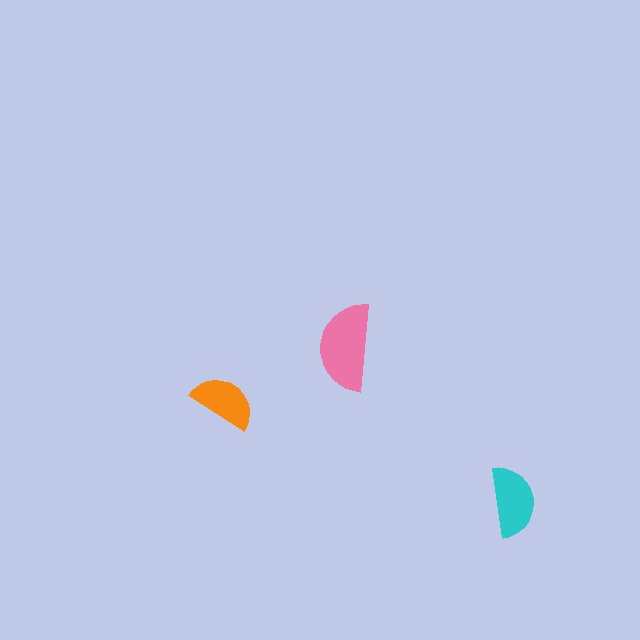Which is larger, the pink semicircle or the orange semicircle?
The pink one.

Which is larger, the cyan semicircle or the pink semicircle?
The pink one.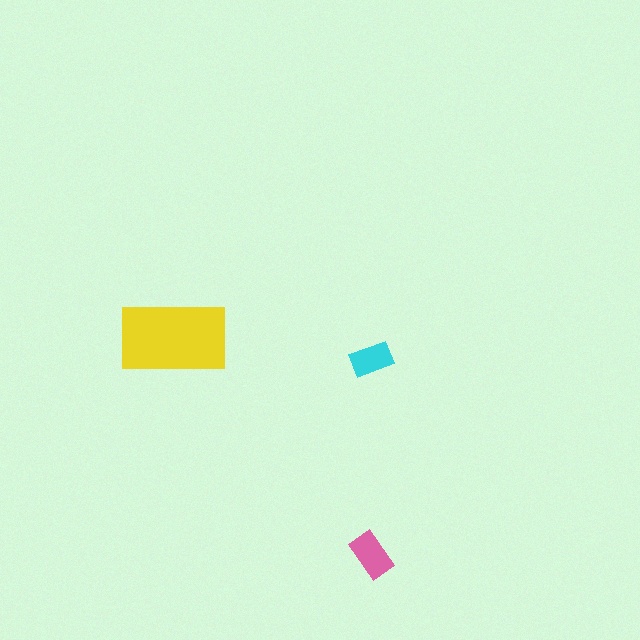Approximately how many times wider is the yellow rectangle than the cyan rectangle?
About 2.5 times wider.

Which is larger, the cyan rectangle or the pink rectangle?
The pink one.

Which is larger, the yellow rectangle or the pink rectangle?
The yellow one.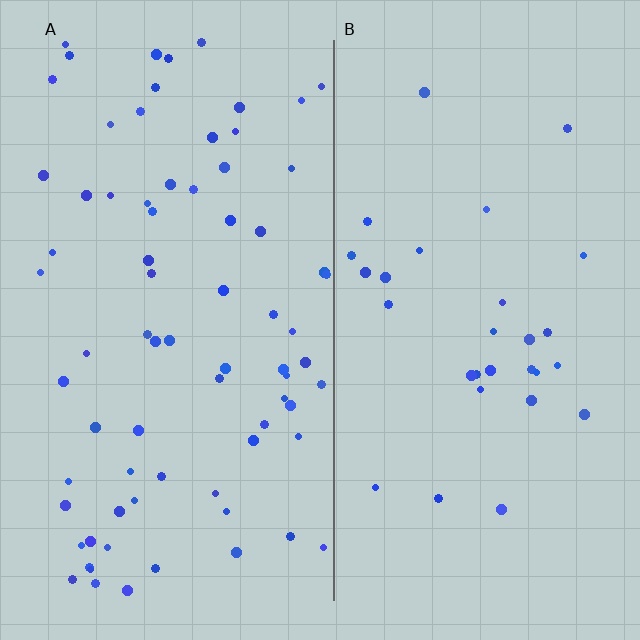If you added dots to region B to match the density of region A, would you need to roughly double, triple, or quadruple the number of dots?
Approximately triple.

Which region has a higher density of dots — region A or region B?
A (the left).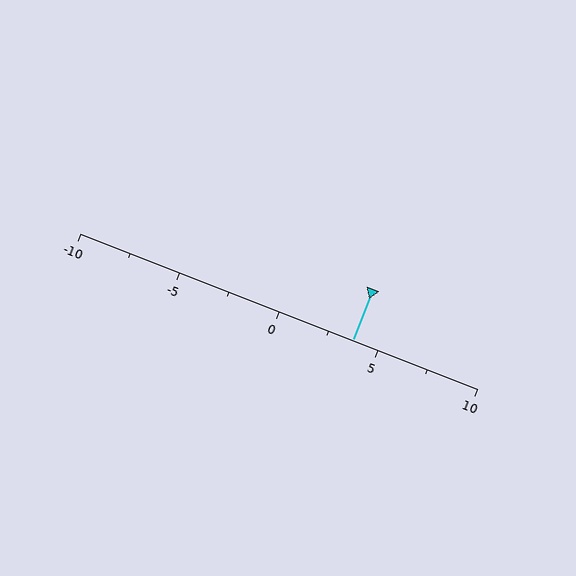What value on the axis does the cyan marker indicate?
The marker indicates approximately 3.8.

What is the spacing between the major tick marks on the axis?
The major ticks are spaced 5 apart.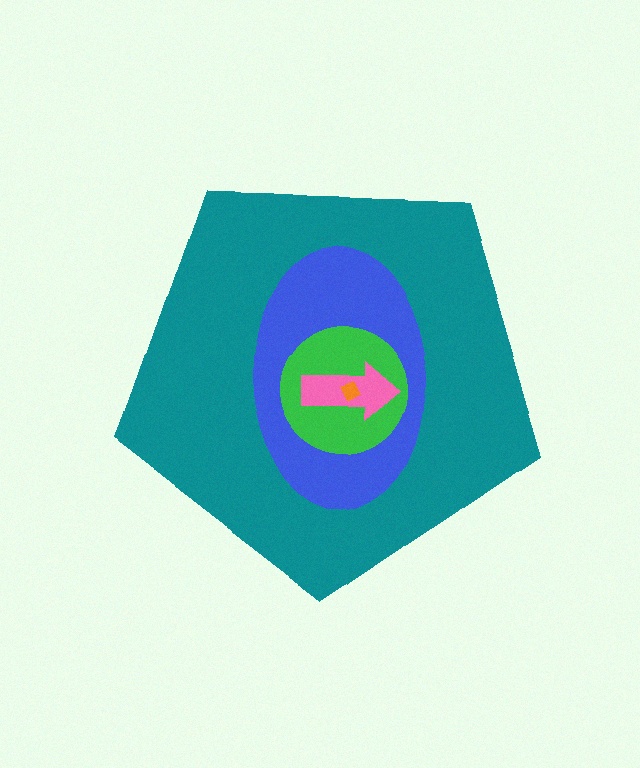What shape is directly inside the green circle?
The pink arrow.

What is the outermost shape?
The teal pentagon.